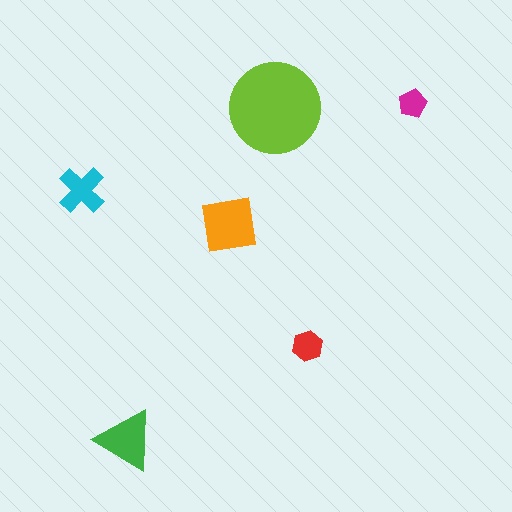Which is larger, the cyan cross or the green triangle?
The green triangle.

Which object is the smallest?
The magenta pentagon.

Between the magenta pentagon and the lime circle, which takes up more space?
The lime circle.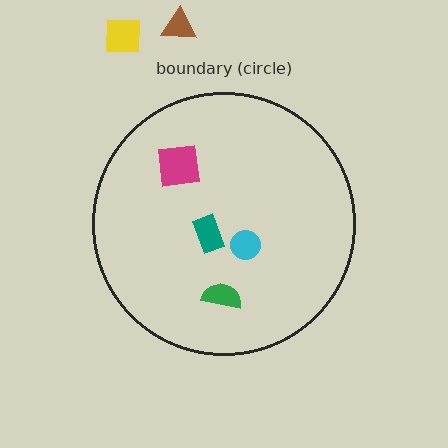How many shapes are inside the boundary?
4 inside, 2 outside.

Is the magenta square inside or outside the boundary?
Inside.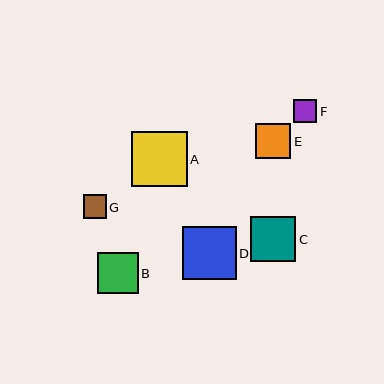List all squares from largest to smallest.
From largest to smallest: A, D, C, B, E, G, F.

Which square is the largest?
Square A is the largest with a size of approximately 55 pixels.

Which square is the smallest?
Square F is the smallest with a size of approximately 23 pixels.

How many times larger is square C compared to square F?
Square C is approximately 2.0 times the size of square F.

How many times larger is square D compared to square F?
Square D is approximately 2.4 times the size of square F.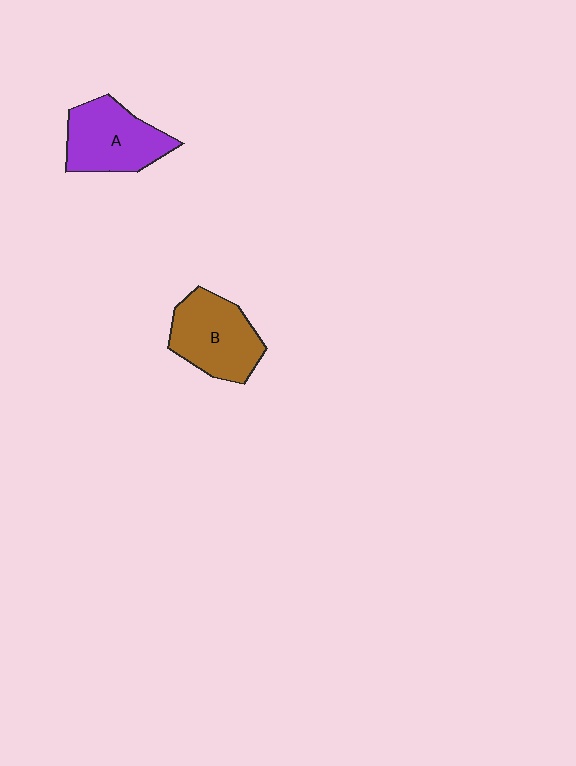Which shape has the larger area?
Shape B (brown).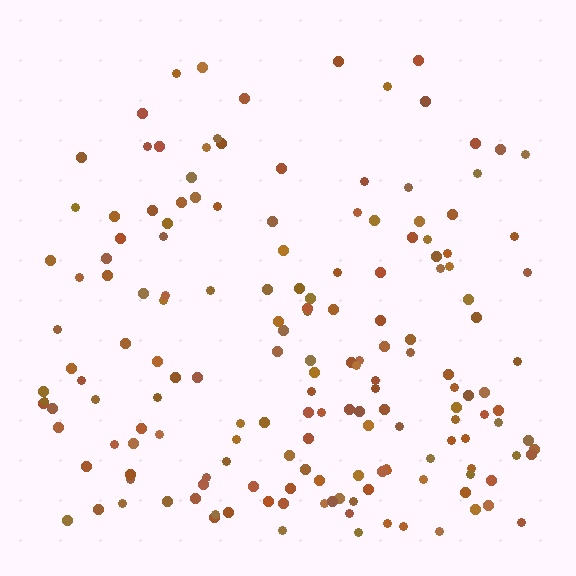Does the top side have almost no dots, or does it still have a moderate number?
Still a moderate number, just noticeably fewer than the bottom.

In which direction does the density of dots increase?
From top to bottom, with the bottom side densest.